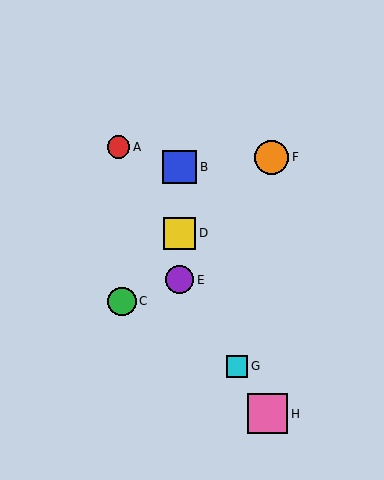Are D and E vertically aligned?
Yes, both are at x≈180.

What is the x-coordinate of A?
Object A is at x≈119.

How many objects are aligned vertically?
3 objects (B, D, E) are aligned vertically.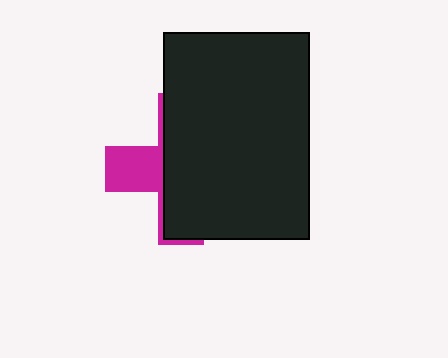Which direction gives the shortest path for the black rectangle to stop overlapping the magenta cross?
Moving right gives the shortest separation.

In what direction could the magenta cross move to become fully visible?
The magenta cross could move left. That would shift it out from behind the black rectangle entirely.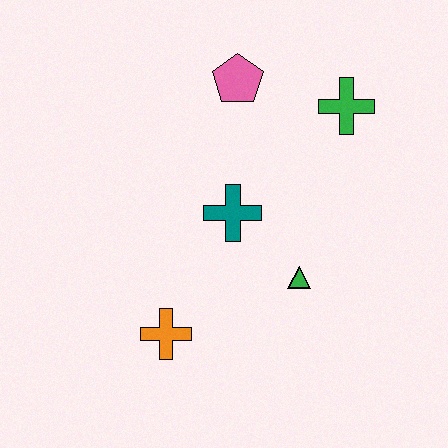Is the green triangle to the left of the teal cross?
No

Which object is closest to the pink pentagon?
The green cross is closest to the pink pentagon.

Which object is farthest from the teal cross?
The green cross is farthest from the teal cross.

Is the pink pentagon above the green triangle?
Yes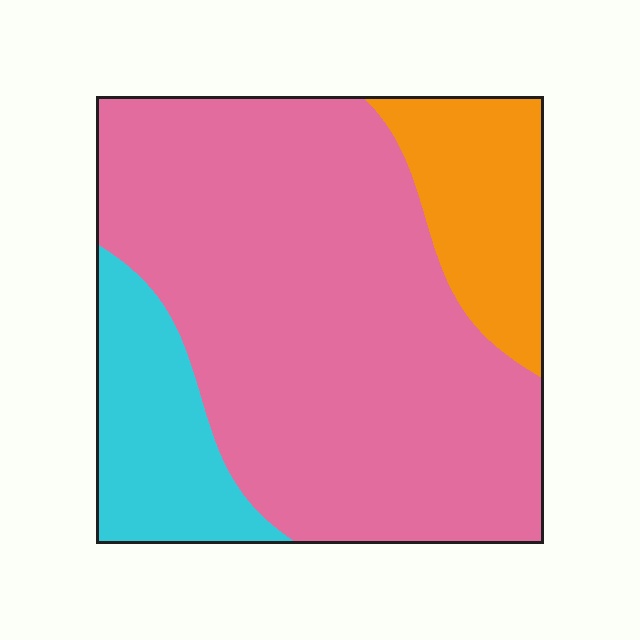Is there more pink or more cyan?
Pink.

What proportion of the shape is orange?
Orange covers roughly 15% of the shape.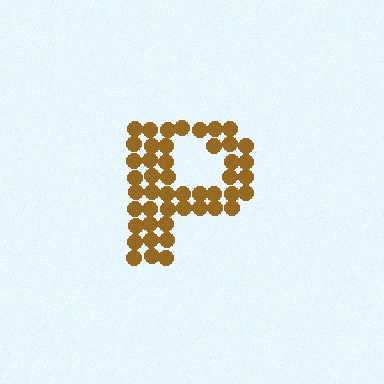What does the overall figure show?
The overall figure shows the letter P.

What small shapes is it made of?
It is made of small circles.